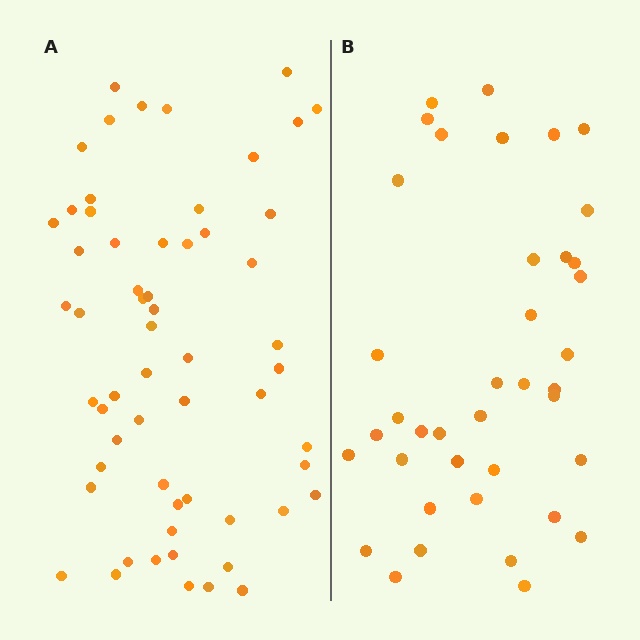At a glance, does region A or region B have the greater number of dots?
Region A (the left region) has more dots.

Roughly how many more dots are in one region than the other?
Region A has approximately 20 more dots than region B.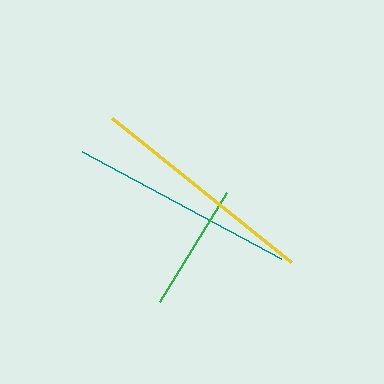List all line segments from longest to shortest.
From longest to shortest: yellow, teal, green.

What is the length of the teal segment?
The teal segment is approximately 226 pixels long.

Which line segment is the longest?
The yellow line is the longest at approximately 230 pixels.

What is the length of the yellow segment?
The yellow segment is approximately 230 pixels long.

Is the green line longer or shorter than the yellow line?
The yellow line is longer than the green line.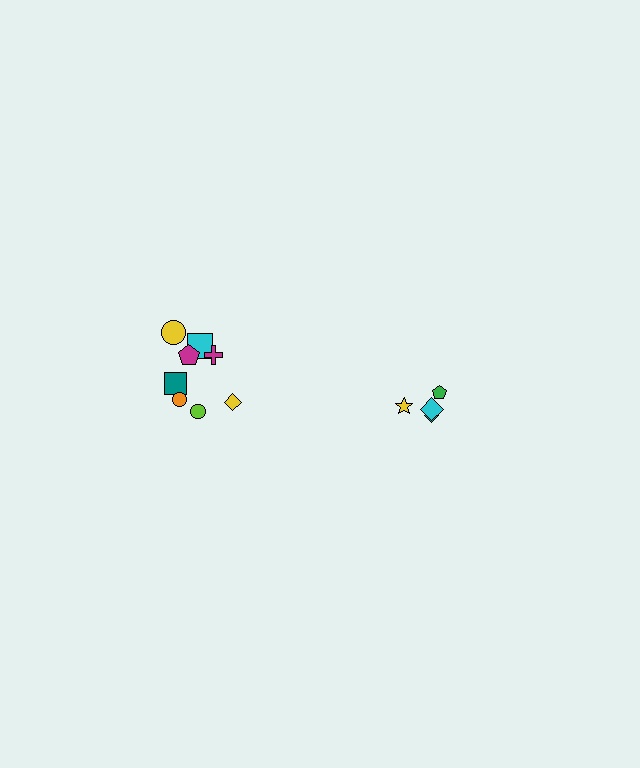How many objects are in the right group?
There are 4 objects.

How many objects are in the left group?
There are 8 objects.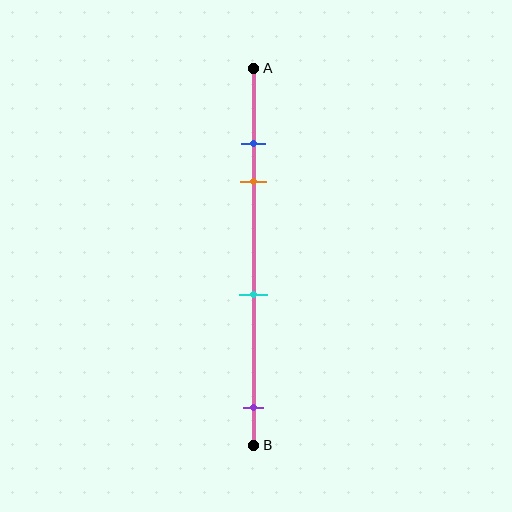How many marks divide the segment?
There are 4 marks dividing the segment.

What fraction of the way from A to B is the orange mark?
The orange mark is approximately 30% (0.3) of the way from A to B.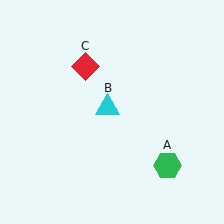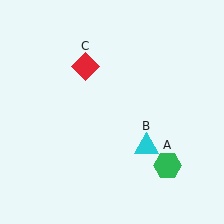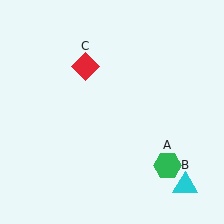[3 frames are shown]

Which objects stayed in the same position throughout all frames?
Green hexagon (object A) and red diamond (object C) remained stationary.